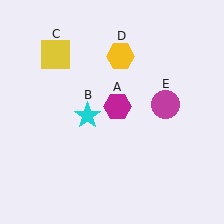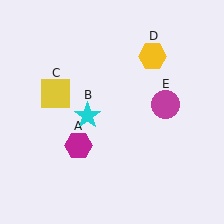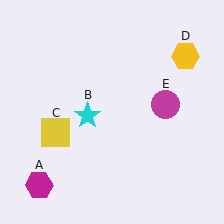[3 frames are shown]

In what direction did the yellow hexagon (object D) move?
The yellow hexagon (object D) moved right.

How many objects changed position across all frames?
3 objects changed position: magenta hexagon (object A), yellow square (object C), yellow hexagon (object D).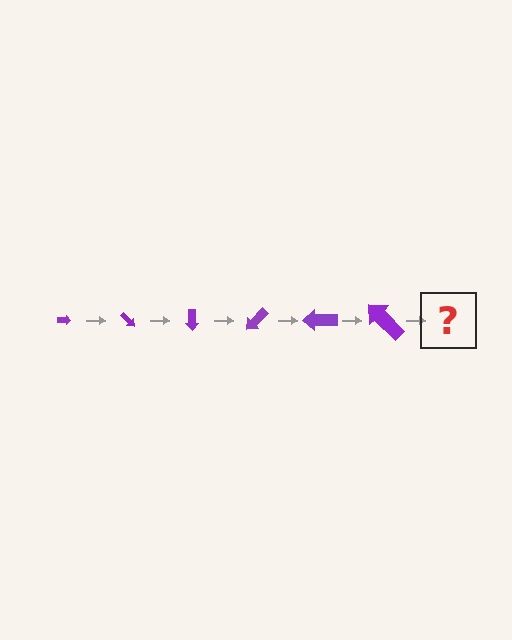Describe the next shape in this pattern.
It should be an arrow, larger than the previous one and rotated 270 degrees from the start.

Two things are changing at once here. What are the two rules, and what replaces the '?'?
The two rules are that the arrow grows larger each step and it rotates 45 degrees each step. The '?' should be an arrow, larger than the previous one and rotated 270 degrees from the start.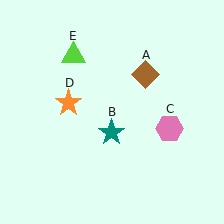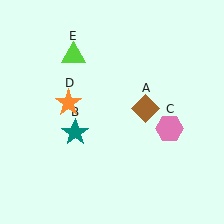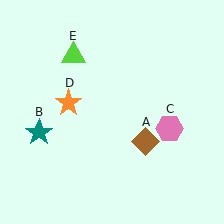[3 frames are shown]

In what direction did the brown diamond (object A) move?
The brown diamond (object A) moved down.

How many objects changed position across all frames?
2 objects changed position: brown diamond (object A), teal star (object B).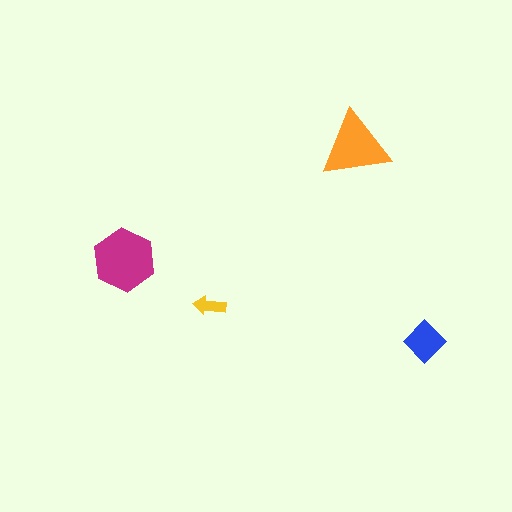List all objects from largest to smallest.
The magenta hexagon, the orange triangle, the blue diamond, the yellow arrow.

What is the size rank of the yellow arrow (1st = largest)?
4th.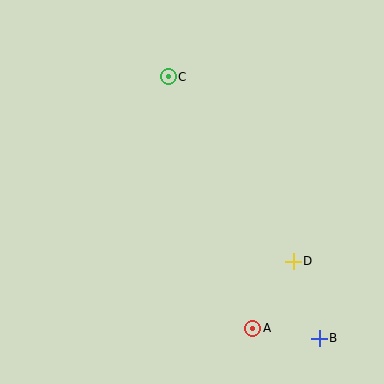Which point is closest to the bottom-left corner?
Point A is closest to the bottom-left corner.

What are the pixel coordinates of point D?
Point D is at (293, 261).